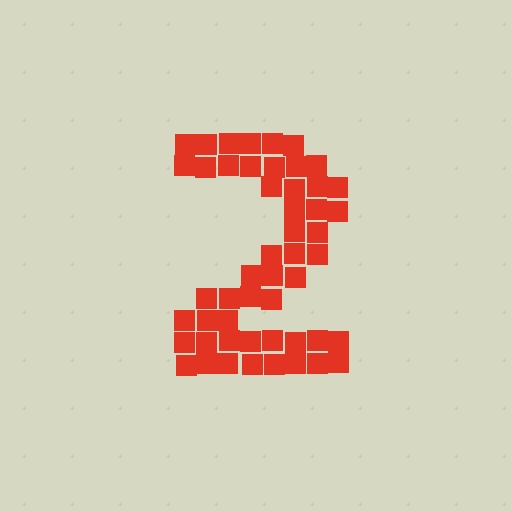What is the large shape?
The large shape is the digit 2.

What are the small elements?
The small elements are squares.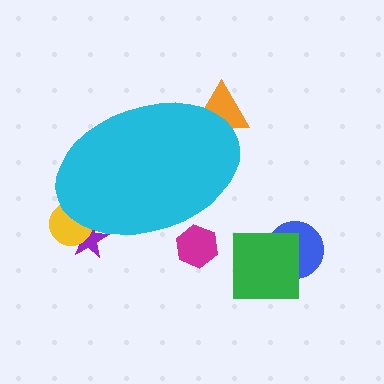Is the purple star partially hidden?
Yes, the purple star is partially hidden behind the cyan ellipse.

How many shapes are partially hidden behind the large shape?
4 shapes are partially hidden.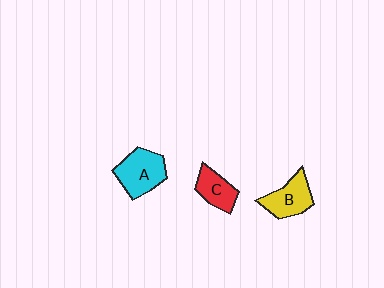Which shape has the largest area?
Shape A (cyan).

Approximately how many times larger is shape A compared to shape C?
Approximately 1.4 times.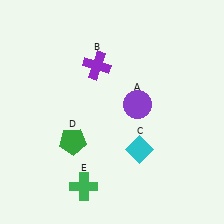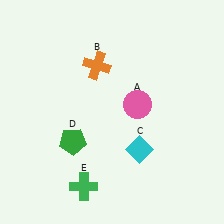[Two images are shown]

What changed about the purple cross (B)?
In Image 1, B is purple. In Image 2, it changed to orange.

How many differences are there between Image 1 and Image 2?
There are 2 differences between the two images.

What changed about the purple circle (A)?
In Image 1, A is purple. In Image 2, it changed to pink.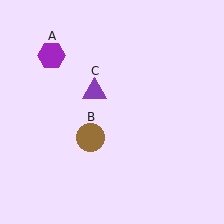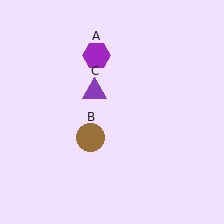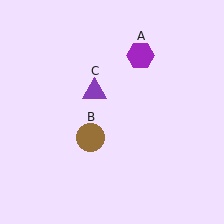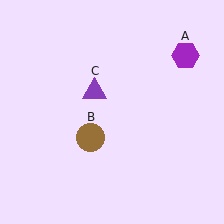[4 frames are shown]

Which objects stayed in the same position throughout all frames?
Brown circle (object B) and purple triangle (object C) remained stationary.